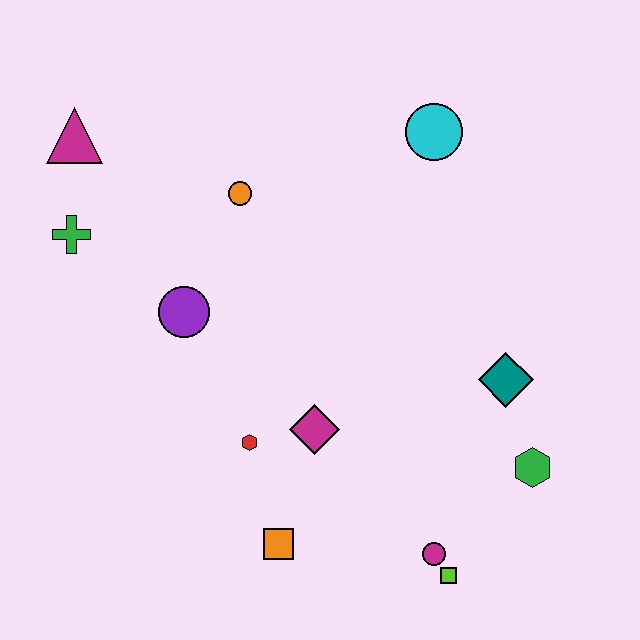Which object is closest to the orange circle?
The purple circle is closest to the orange circle.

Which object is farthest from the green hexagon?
The magenta triangle is farthest from the green hexagon.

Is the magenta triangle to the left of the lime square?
Yes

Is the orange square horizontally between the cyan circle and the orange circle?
Yes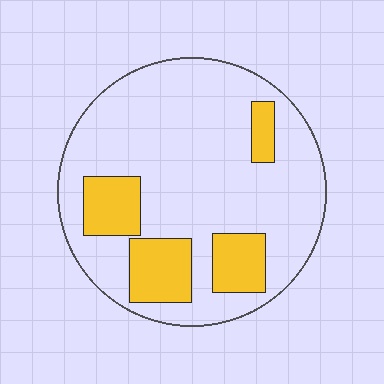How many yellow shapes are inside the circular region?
4.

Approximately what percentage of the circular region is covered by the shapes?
Approximately 20%.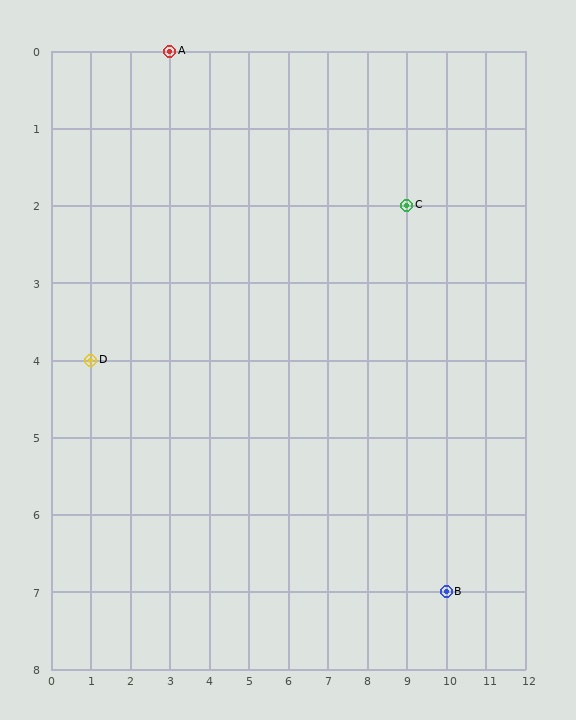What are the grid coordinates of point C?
Point C is at grid coordinates (9, 2).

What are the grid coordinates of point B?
Point B is at grid coordinates (10, 7).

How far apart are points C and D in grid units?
Points C and D are 8 columns and 2 rows apart (about 8.2 grid units diagonally).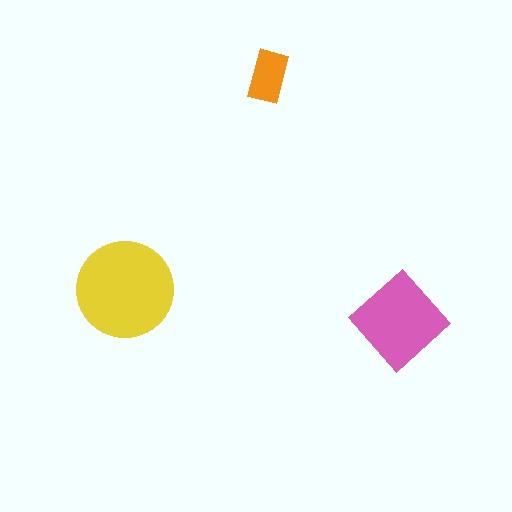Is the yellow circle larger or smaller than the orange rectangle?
Larger.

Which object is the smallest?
The orange rectangle.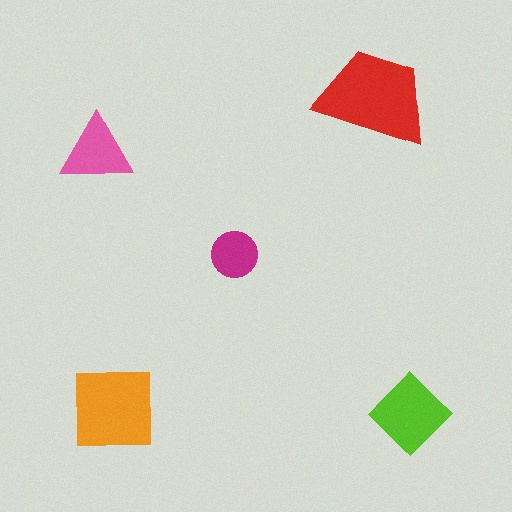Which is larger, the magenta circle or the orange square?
The orange square.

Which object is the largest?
The red trapezoid.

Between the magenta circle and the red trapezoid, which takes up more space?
The red trapezoid.